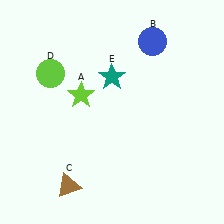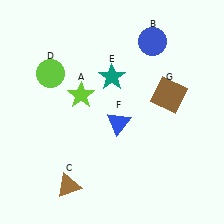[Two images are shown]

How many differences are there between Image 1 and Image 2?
There are 2 differences between the two images.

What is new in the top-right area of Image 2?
A brown square (G) was added in the top-right area of Image 2.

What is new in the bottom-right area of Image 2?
A blue triangle (F) was added in the bottom-right area of Image 2.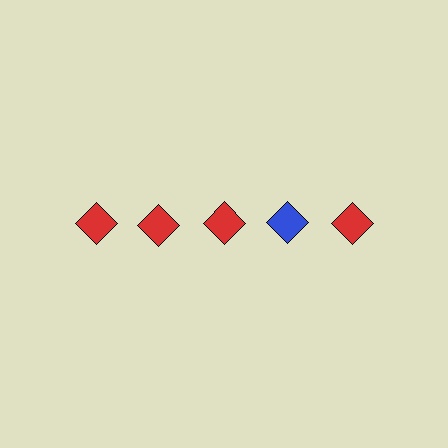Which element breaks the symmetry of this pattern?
The blue diamond in the top row, second from right column breaks the symmetry. All other shapes are red diamonds.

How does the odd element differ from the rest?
It has a different color: blue instead of red.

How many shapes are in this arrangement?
There are 5 shapes arranged in a grid pattern.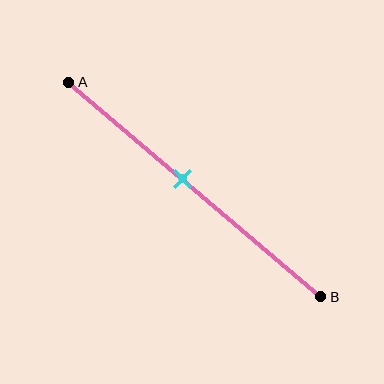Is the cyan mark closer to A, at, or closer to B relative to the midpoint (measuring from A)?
The cyan mark is closer to point A than the midpoint of segment AB.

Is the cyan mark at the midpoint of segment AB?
No, the mark is at about 45% from A, not at the 50% midpoint.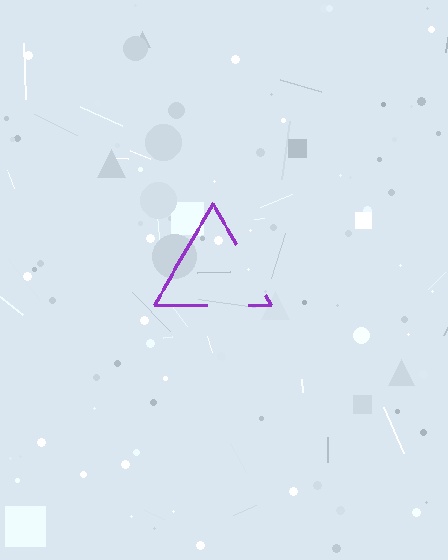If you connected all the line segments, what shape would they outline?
They would outline a triangle.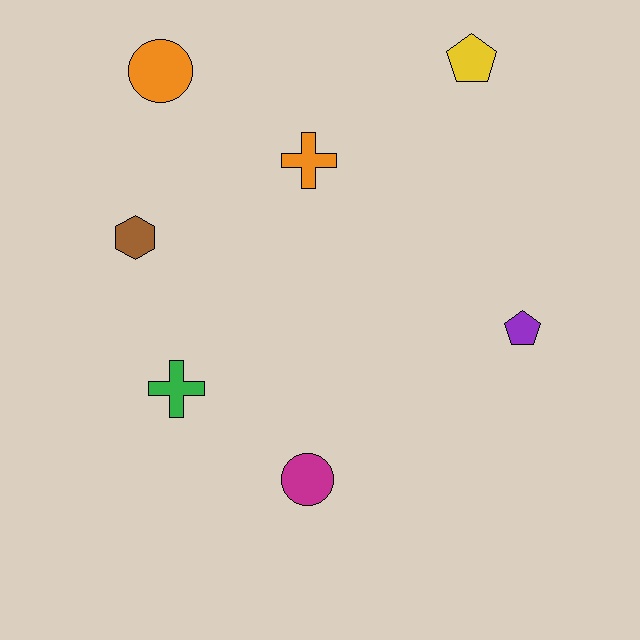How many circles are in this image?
There are 2 circles.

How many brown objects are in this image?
There is 1 brown object.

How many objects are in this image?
There are 7 objects.